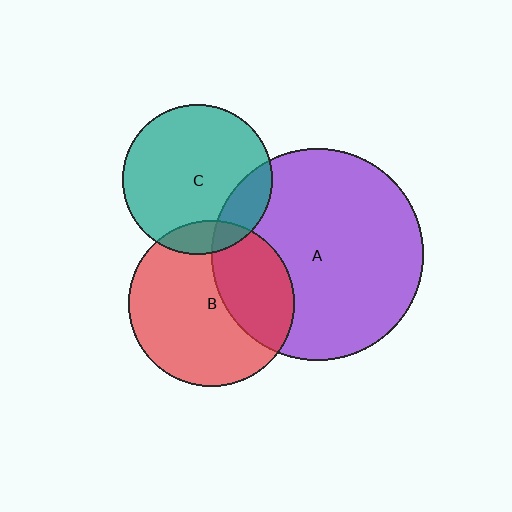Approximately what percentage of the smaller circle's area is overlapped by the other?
Approximately 15%.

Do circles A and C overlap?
Yes.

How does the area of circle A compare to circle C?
Approximately 2.0 times.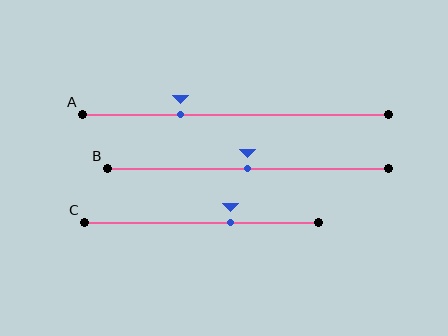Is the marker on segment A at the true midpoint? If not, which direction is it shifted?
No, the marker on segment A is shifted to the left by about 18% of the segment length.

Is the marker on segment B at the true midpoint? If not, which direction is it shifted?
Yes, the marker on segment B is at the true midpoint.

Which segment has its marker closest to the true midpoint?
Segment B has its marker closest to the true midpoint.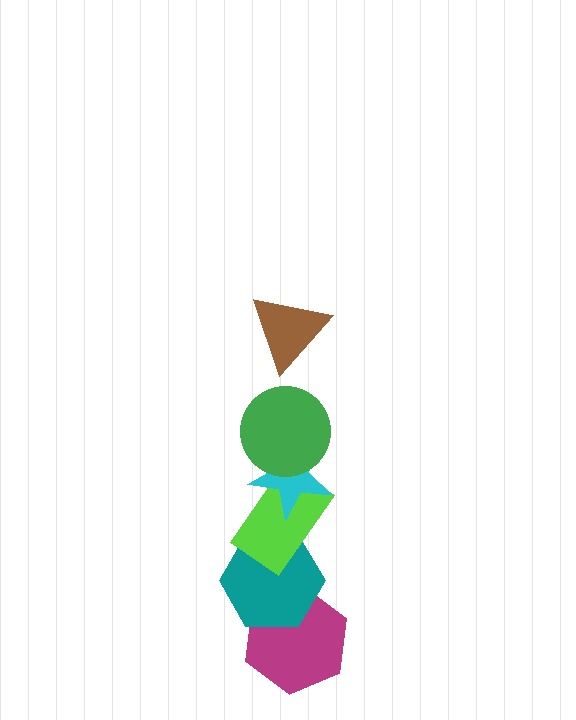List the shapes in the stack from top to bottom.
From top to bottom: the brown triangle, the green circle, the cyan star, the lime rectangle, the teal hexagon, the magenta hexagon.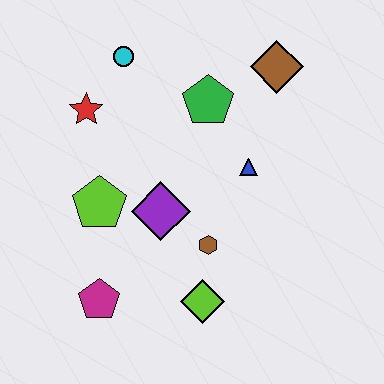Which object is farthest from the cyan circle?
The lime diamond is farthest from the cyan circle.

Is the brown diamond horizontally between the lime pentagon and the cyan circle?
No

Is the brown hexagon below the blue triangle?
Yes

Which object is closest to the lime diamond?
The brown hexagon is closest to the lime diamond.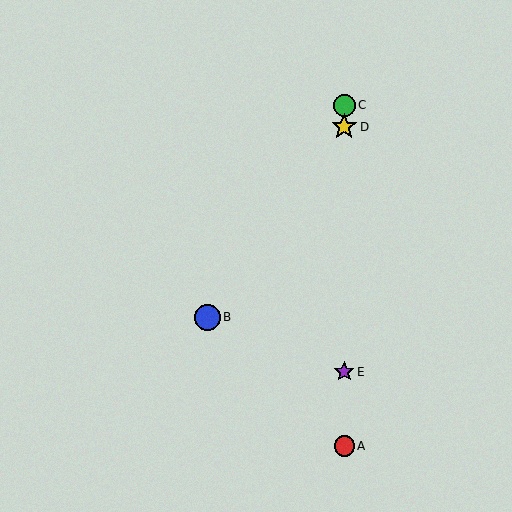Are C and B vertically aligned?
No, C is at x≈344 and B is at x≈207.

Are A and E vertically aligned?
Yes, both are at x≈344.